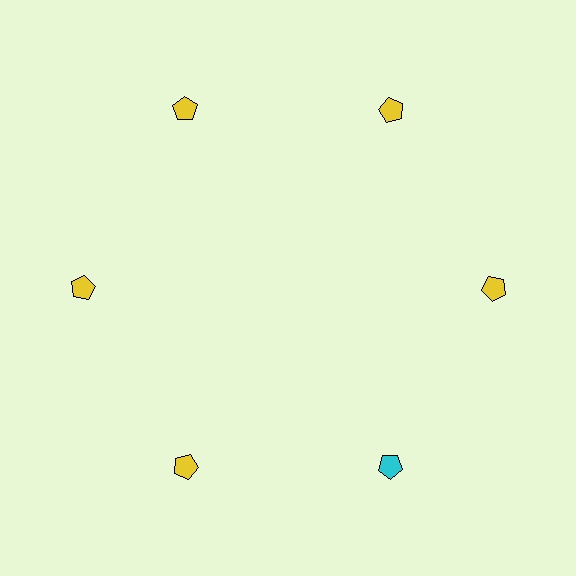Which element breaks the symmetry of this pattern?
The cyan pentagon at roughly the 5 o'clock position breaks the symmetry. All other shapes are yellow pentagons.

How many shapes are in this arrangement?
There are 6 shapes arranged in a ring pattern.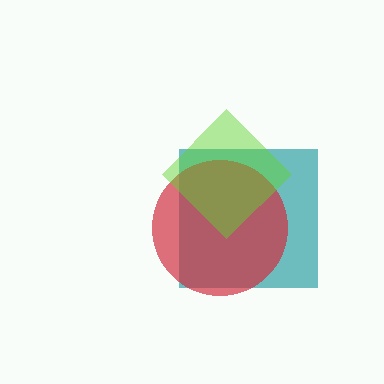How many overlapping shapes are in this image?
There are 3 overlapping shapes in the image.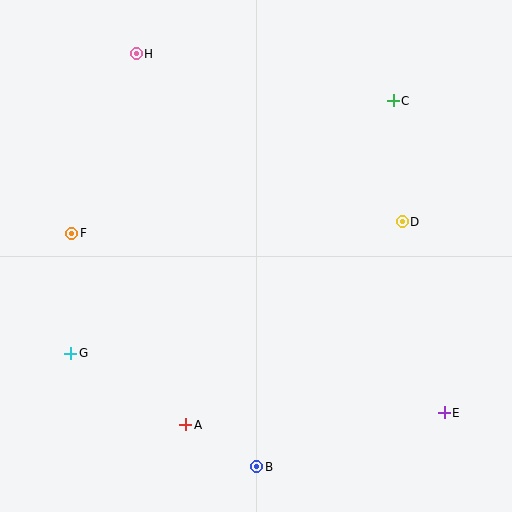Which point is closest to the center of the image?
Point D at (402, 222) is closest to the center.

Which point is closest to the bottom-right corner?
Point E is closest to the bottom-right corner.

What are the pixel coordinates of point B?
Point B is at (257, 467).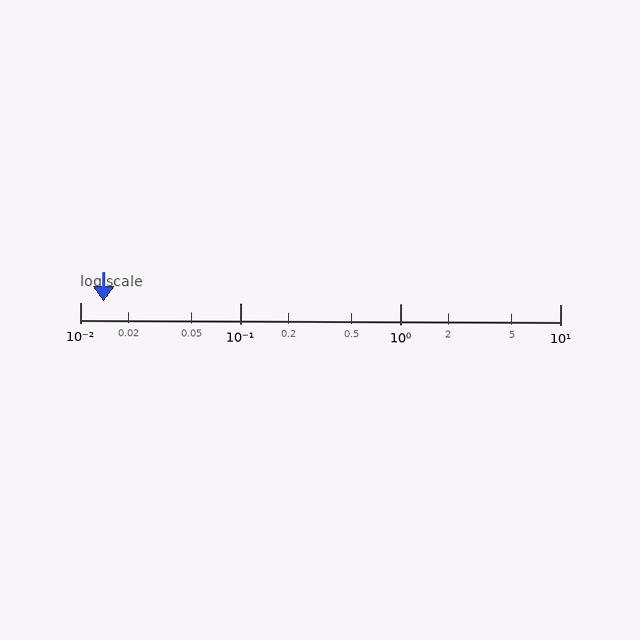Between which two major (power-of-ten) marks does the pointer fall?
The pointer is between 0.01 and 0.1.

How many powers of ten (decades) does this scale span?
The scale spans 3 decades, from 0.01 to 10.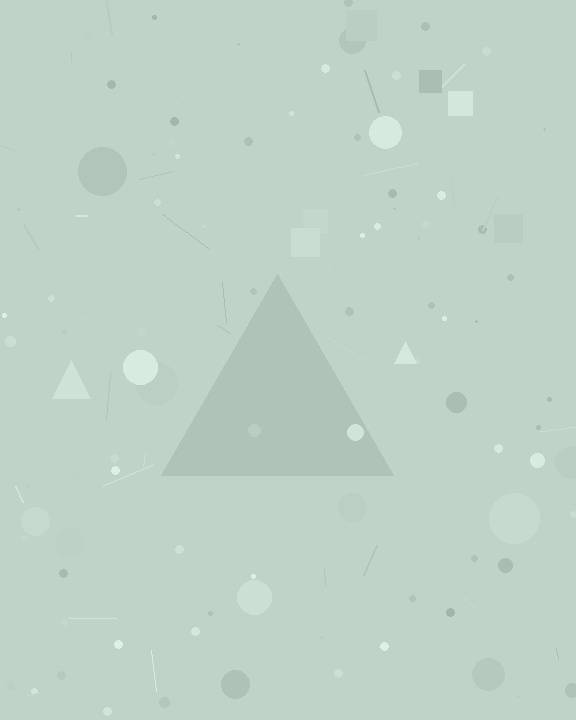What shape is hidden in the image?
A triangle is hidden in the image.